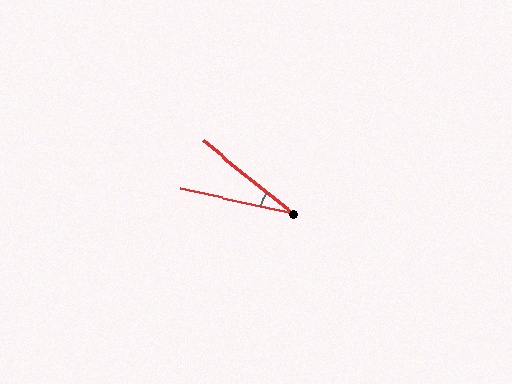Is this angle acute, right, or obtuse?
It is acute.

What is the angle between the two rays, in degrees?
Approximately 26 degrees.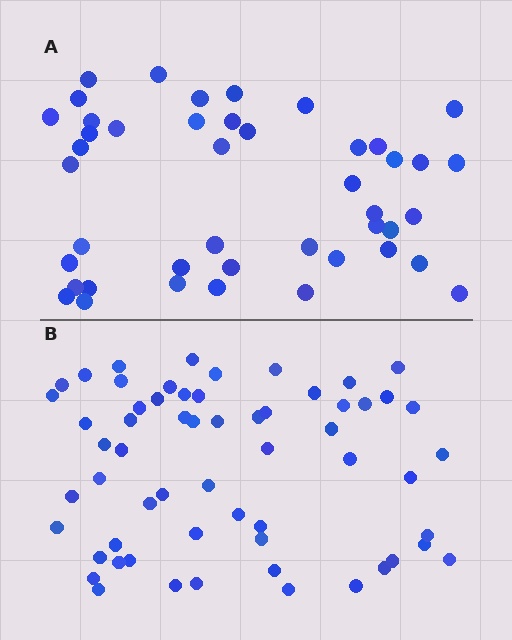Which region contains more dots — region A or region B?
Region B (the bottom region) has more dots.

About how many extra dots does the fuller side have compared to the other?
Region B has approximately 15 more dots than region A.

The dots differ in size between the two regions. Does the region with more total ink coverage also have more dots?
No. Region A has more total ink coverage because its dots are larger, but region B actually contains more individual dots. Total area can be misleading — the number of items is what matters here.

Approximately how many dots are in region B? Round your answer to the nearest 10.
About 60 dots.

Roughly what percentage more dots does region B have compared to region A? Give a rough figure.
About 35% more.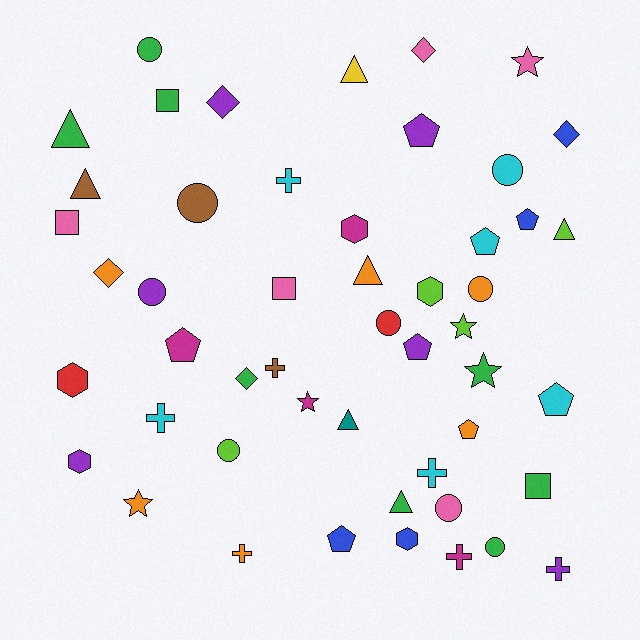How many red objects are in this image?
There are 2 red objects.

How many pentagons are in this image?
There are 8 pentagons.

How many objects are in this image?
There are 50 objects.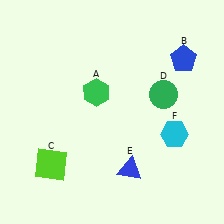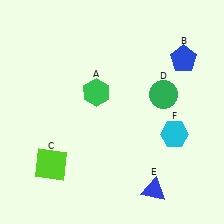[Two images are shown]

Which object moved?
The blue triangle (E) moved right.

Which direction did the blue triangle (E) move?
The blue triangle (E) moved right.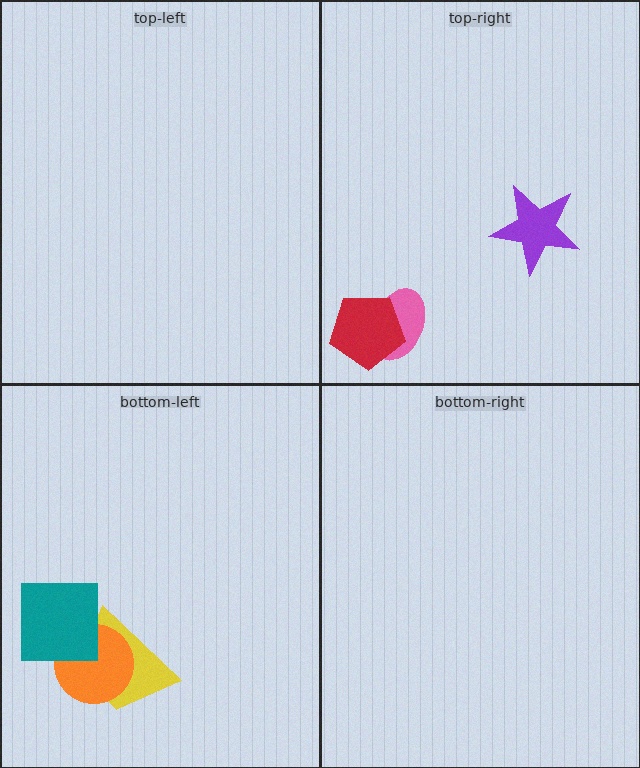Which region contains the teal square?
The bottom-left region.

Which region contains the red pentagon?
The top-right region.